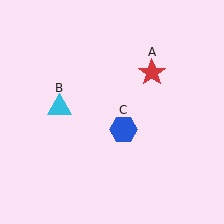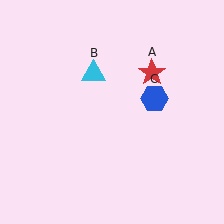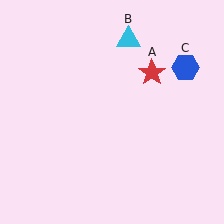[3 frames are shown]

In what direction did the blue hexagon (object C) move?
The blue hexagon (object C) moved up and to the right.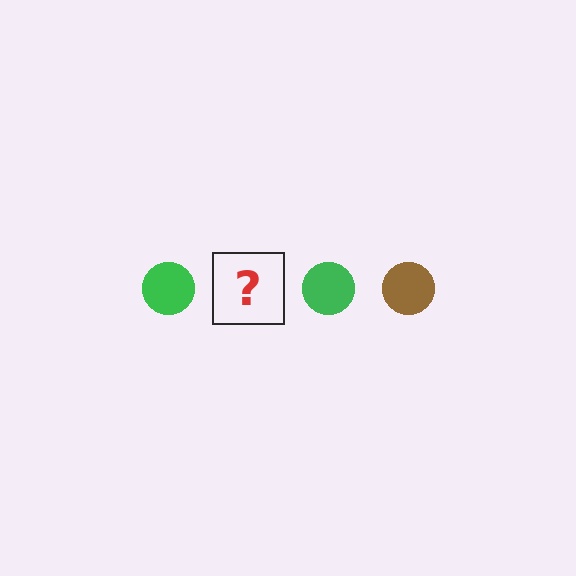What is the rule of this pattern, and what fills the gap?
The rule is that the pattern cycles through green, brown circles. The gap should be filled with a brown circle.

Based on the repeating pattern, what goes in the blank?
The blank should be a brown circle.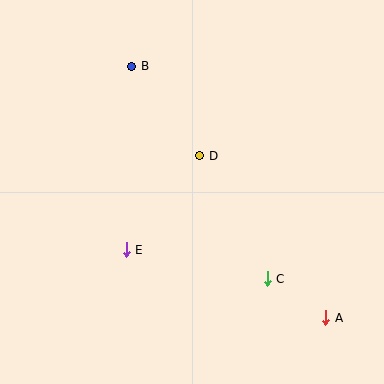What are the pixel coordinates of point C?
Point C is at (267, 279).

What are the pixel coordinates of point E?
Point E is at (126, 250).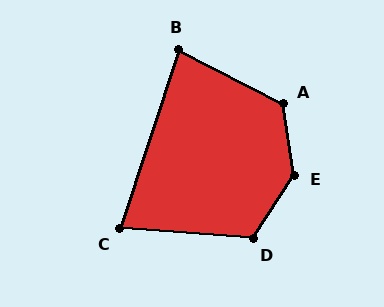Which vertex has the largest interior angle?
E, at approximately 139 degrees.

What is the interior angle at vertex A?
Approximately 125 degrees (obtuse).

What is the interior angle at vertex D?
Approximately 119 degrees (obtuse).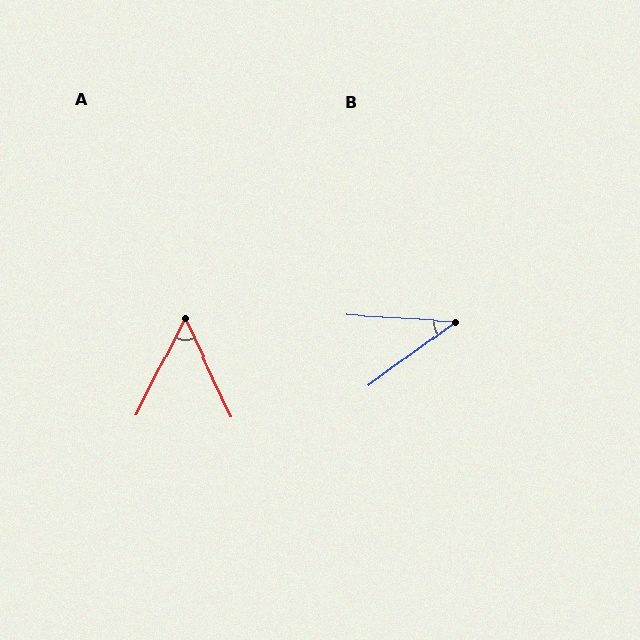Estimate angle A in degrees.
Approximately 52 degrees.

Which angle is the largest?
A, at approximately 52 degrees.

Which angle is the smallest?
B, at approximately 39 degrees.